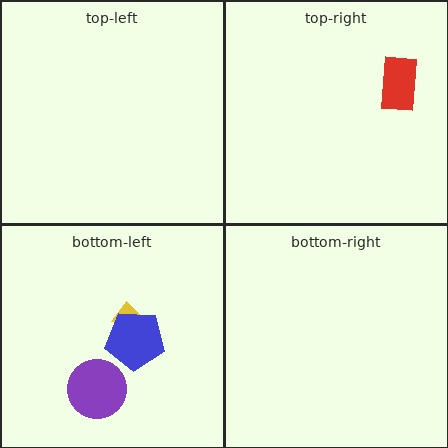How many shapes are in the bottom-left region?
3.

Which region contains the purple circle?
The bottom-left region.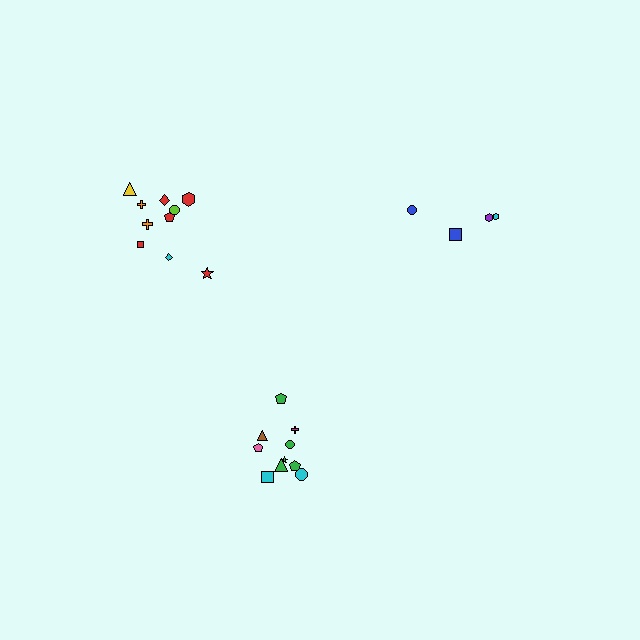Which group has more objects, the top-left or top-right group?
The top-left group.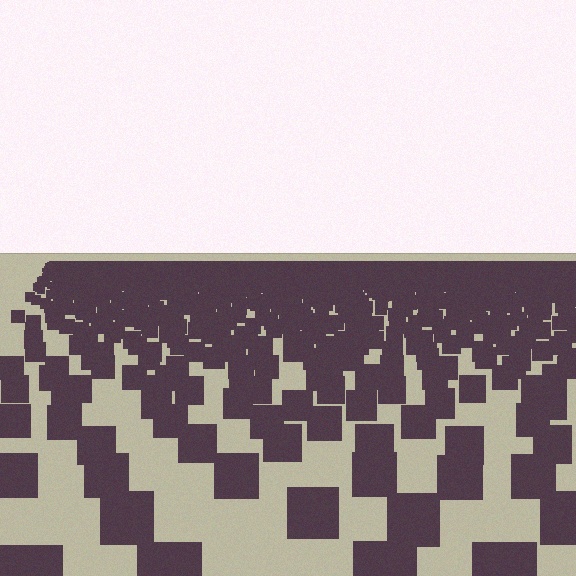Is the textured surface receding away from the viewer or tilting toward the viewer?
The surface is receding away from the viewer. Texture elements get smaller and denser toward the top.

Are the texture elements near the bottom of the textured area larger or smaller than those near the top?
Larger. Near the bottom, elements are closer to the viewer and appear at a bigger on-screen size.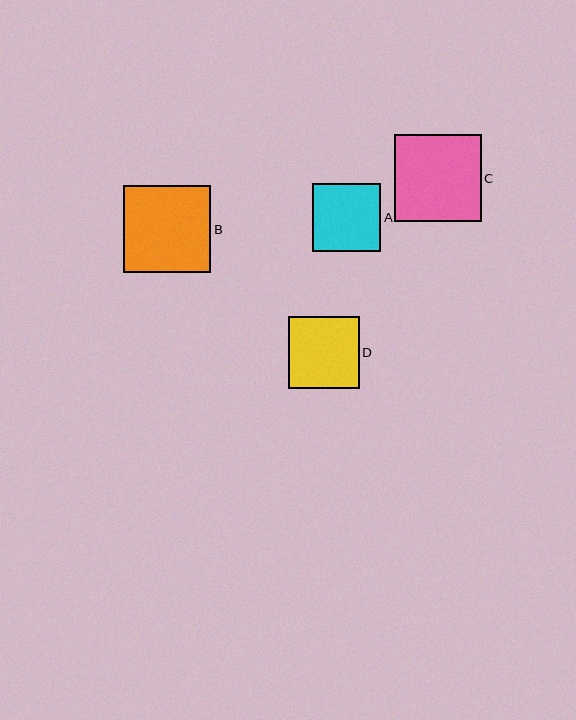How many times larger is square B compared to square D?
Square B is approximately 1.2 times the size of square D.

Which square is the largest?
Square B is the largest with a size of approximately 87 pixels.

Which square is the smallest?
Square A is the smallest with a size of approximately 68 pixels.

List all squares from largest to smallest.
From largest to smallest: B, C, D, A.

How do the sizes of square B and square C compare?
Square B and square C are approximately the same size.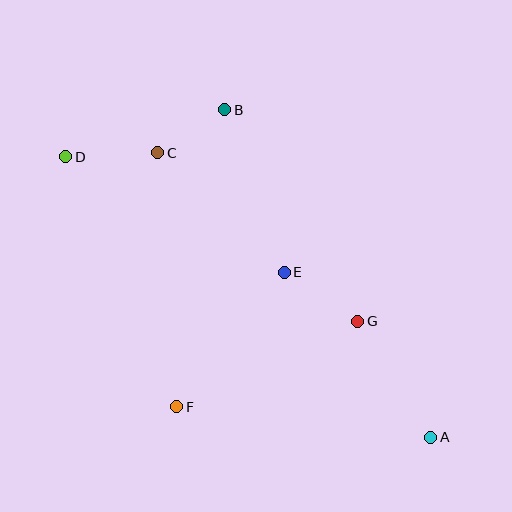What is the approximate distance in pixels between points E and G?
The distance between E and G is approximately 88 pixels.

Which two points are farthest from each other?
Points A and D are farthest from each other.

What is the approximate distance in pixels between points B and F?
The distance between B and F is approximately 301 pixels.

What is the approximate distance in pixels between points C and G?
The distance between C and G is approximately 261 pixels.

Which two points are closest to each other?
Points B and C are closest to each other.